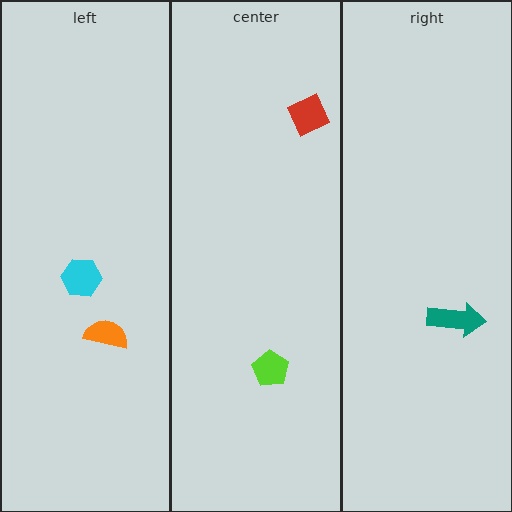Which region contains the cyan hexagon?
The left region.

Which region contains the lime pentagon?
The center region.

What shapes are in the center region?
The lime pentagon, the red diamond.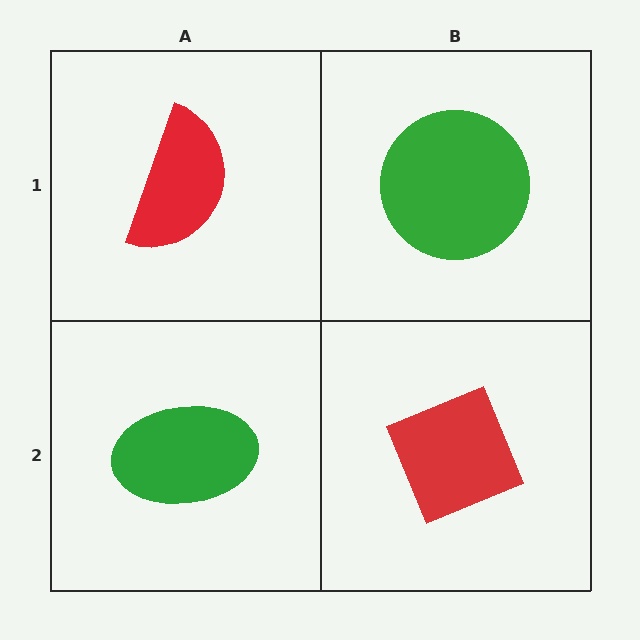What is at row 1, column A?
A red semicircle.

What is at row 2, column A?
A green ellipse.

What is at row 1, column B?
A green circle.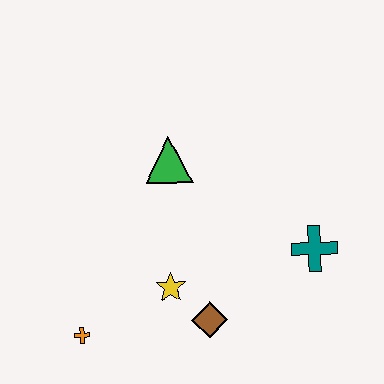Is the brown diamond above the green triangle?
No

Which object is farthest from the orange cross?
The teal cross is farthest from the orange cross.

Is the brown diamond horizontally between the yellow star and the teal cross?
Yes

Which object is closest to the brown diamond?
The yellow star is closest to the brown diamond.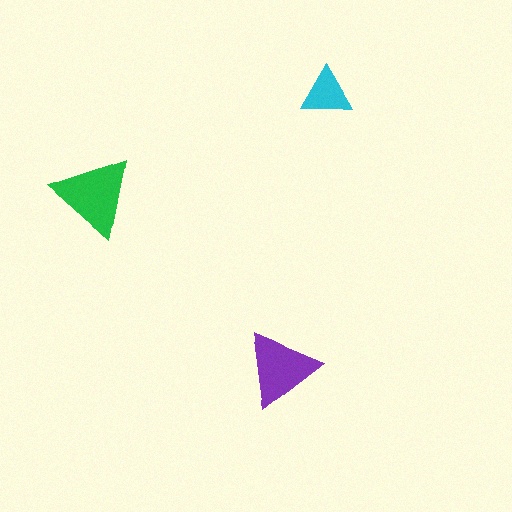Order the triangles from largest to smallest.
the green one, the purple one, the cyan one.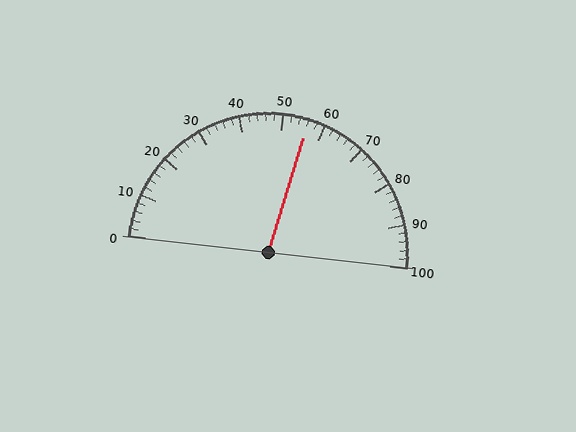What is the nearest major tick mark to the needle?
The nearest major tick mark is 60.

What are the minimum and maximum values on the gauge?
The gauge ranges from 0 to 100.